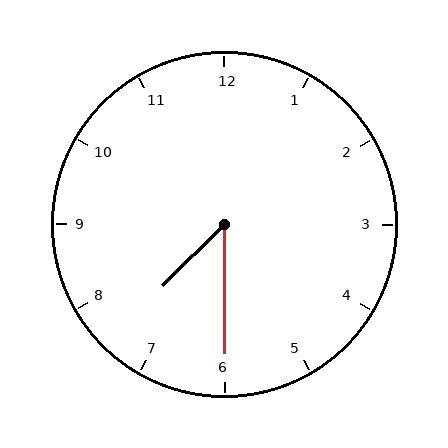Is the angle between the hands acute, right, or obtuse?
It is acute.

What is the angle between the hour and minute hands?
Approximately 45 degrees.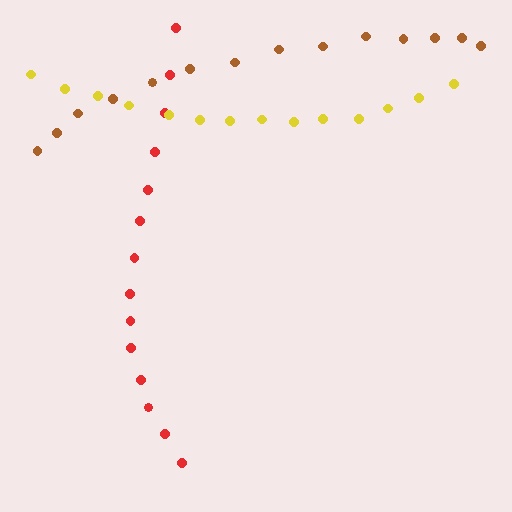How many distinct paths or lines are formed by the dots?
There are 3 distinct paths.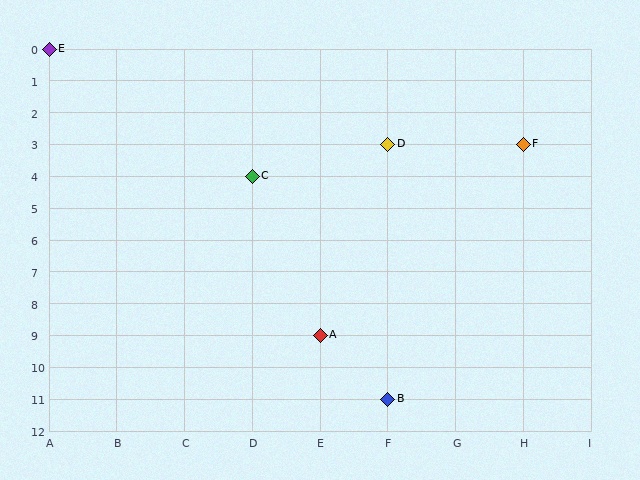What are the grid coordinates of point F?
Point F is at grid coordinates (H, 3).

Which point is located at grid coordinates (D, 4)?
Point C is at (D, 4).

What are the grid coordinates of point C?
Point C is at grid coordinates (D, 4).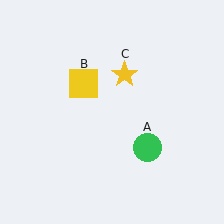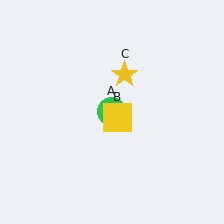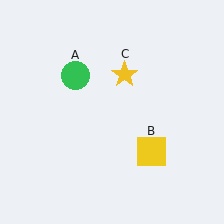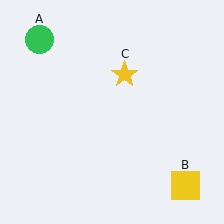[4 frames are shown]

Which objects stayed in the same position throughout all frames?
Yellow star (object C) remained stationary.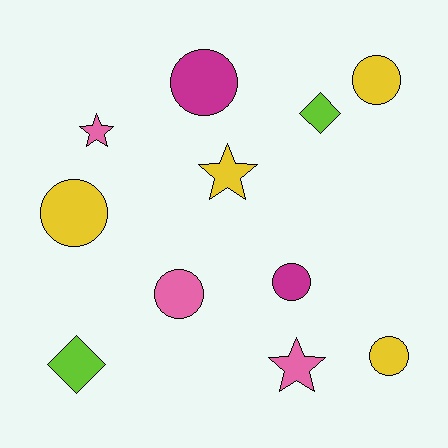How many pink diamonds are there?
There are no pink diamonds.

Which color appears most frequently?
Yellow, with 4 objects.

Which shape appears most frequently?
Circle, with 6 objects.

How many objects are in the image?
There are 11 objects.